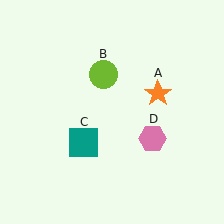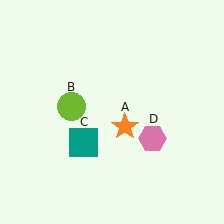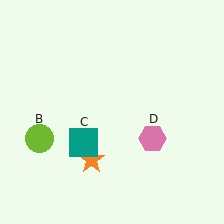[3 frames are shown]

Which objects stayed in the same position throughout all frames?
Teal square (object C) and pink hexagon (object D) remained stationary.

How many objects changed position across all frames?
2 objects changed position: orange star (object A), lime circle (object B).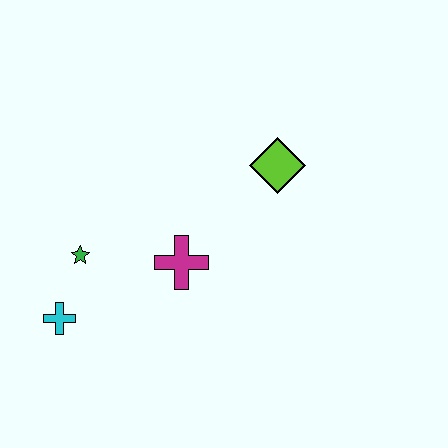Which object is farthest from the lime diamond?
The cyan cross is farthest from the lime diamond.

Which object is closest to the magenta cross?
The green star is closest to the magenta cross.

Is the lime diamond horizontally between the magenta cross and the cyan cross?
No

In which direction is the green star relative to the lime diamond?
The green star is to the left of the lime diamond.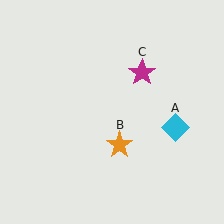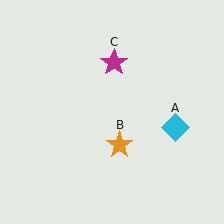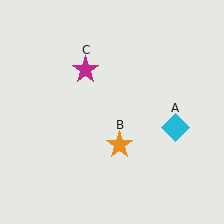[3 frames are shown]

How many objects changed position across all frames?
1 object changed position: magenta star (object C).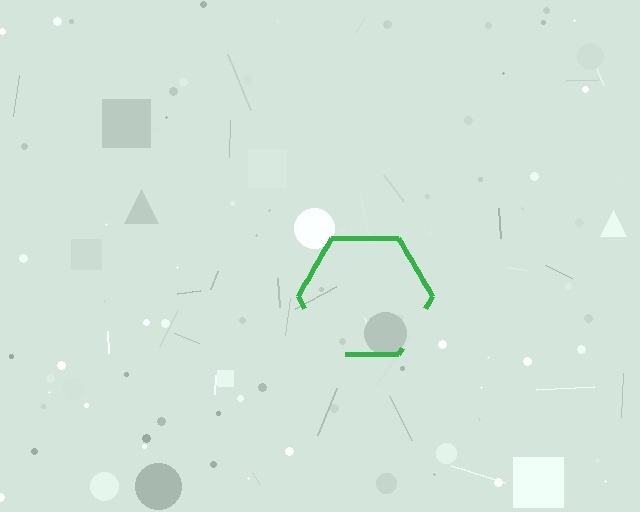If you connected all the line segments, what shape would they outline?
They would outline a hexagon.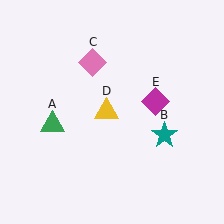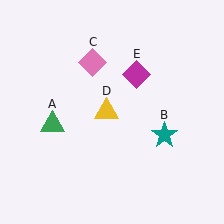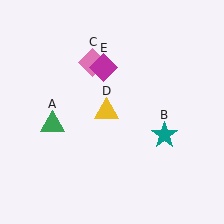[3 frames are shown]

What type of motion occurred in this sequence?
The magenta diamond (object E) rotated counterclockwise around the center of the scene.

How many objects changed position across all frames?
1 object changed position: magenta diamond (object E).